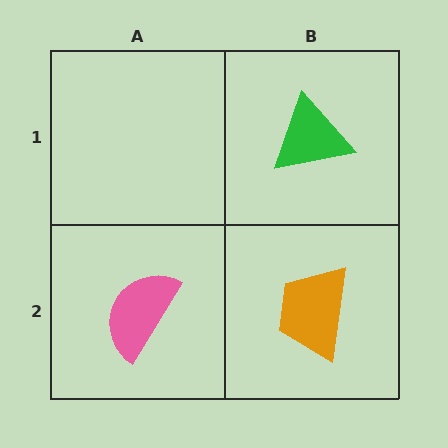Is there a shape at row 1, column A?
No, that cell is empty.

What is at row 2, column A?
A pink semicircle.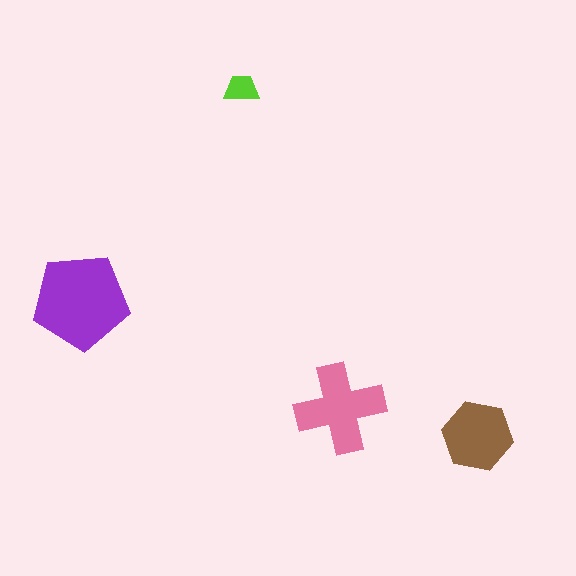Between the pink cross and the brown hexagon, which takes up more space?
The pink cross.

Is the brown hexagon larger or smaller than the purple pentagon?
Smaller.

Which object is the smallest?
The lime trapezoid.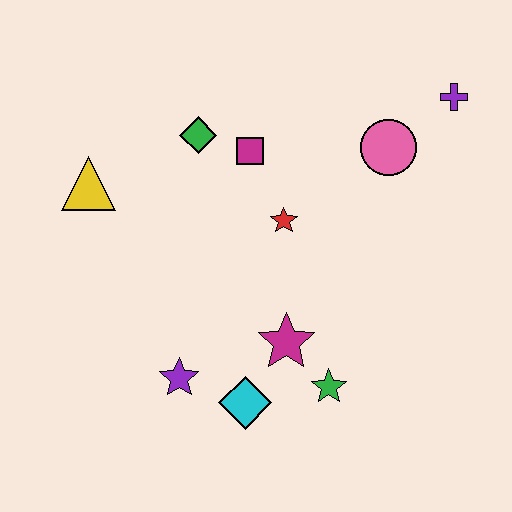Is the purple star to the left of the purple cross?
Yes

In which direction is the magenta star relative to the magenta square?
The magenta star is below the magenta square.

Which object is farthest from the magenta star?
The purple cross is farthest from the magenta star.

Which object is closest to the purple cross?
The pink circle is closest to the purple cross.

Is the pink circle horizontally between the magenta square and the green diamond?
No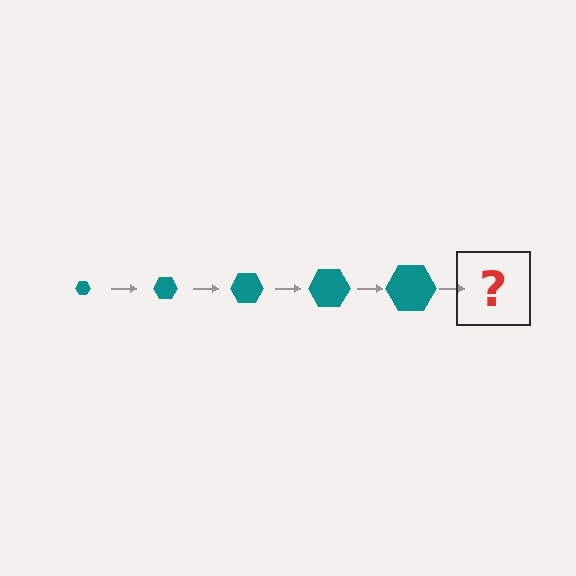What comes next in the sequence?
The next element should be a teal hexagon, larger than the previous one.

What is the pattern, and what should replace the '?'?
The pattern is that the hexagon gets progressively larger each step. The '?' should be a teal hexagon, larger than the previous one.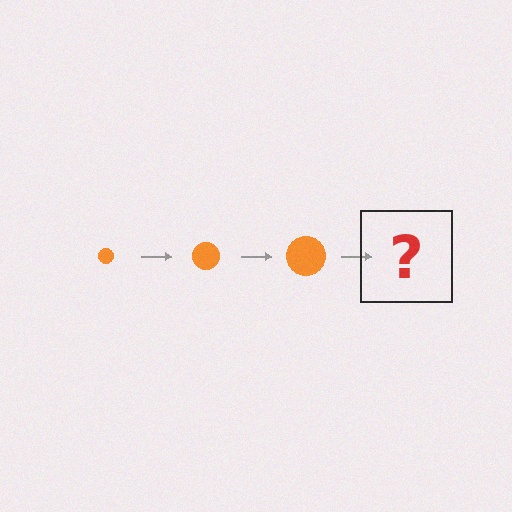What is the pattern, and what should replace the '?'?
The pattern is that the circle gets progressively larger each step. The '?' should be an orange circle, larger than the previous one.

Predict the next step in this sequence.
The next step is an orange circle, larger than the previous one.